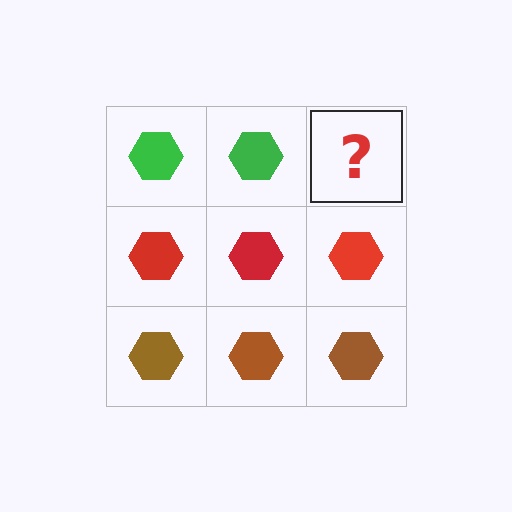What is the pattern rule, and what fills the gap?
The rule is that each row has a consistent color. The gap should be filled with a green hexagon.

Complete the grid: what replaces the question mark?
The question mark should be replaced with a green hexagon.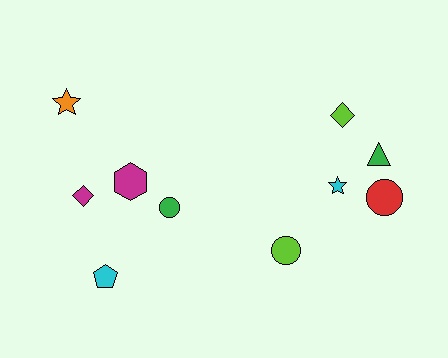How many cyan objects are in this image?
There are 2 cyan objects.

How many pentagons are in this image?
There is 1 pentagon.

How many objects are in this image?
There are 10 objects.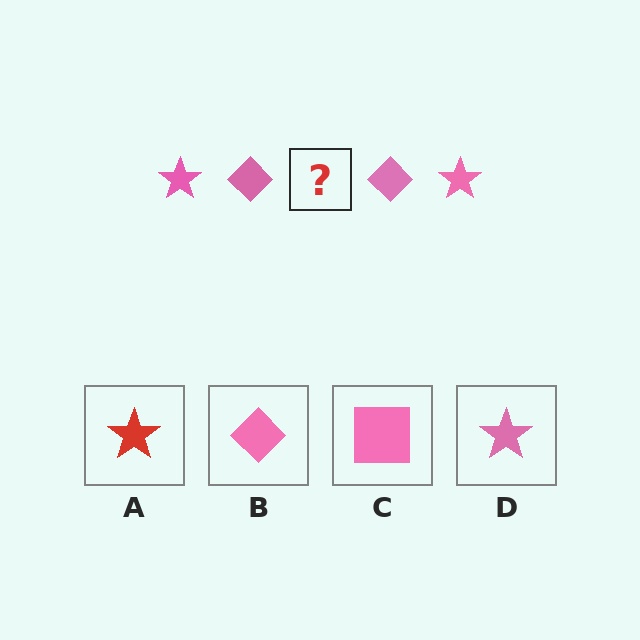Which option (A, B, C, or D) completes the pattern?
D.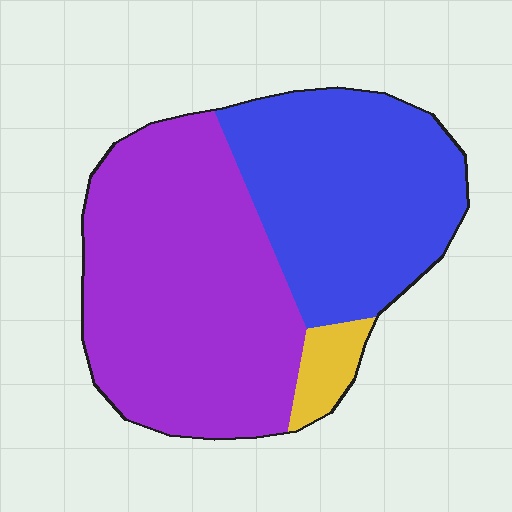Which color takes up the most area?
Purple, at roughly 55%.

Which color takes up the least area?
Yellow, at roughly 5%.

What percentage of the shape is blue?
Blue takes up between a quarter and a half of the shape.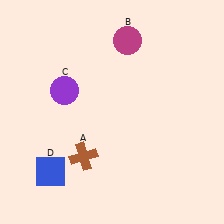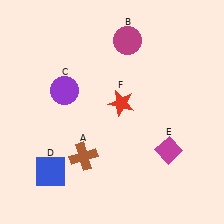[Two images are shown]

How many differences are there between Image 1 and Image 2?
There are 2 differences between the two images.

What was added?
A magenta diamond (E), a red star (F) were added in Image 2.